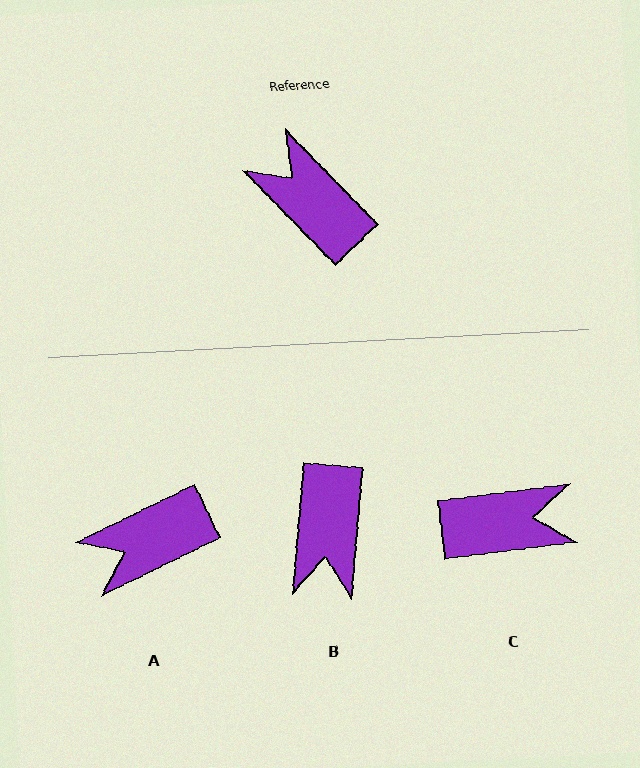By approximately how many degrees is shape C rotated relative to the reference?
Approximately 127 degrees clockwise.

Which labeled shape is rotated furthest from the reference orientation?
B, about 131 degrees away.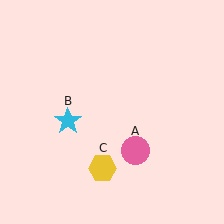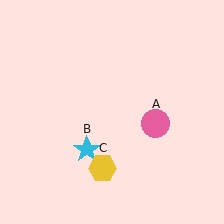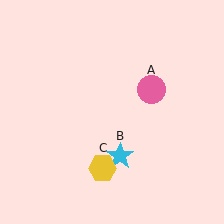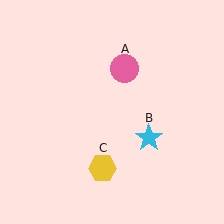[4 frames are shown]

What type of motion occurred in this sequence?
The pink circle (object A), cyan star (object B) rotated counterclockwise around the center of the scene.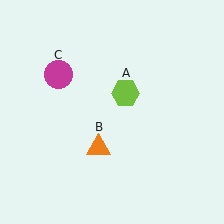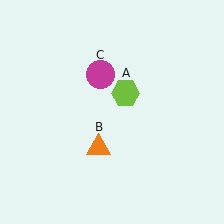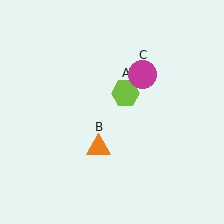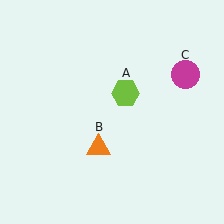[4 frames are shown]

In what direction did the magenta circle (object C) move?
The magenta circle (object C) moved right.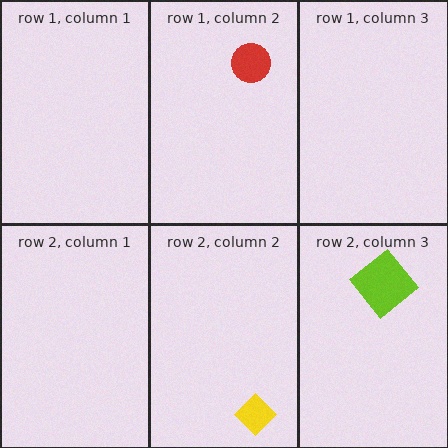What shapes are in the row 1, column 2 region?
The red circle.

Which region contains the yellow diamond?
The row 2, column 2 region.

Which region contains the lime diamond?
The row 2, column 3 region.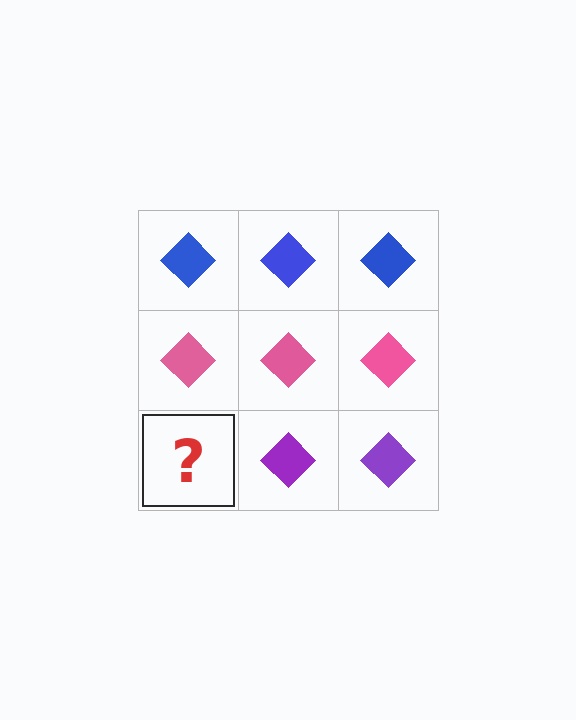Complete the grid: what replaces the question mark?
The question mark should be replaced with a purple diamond.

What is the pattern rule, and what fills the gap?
The rule is that each row has a consistent color. The gap should be filled with a purple diamond.